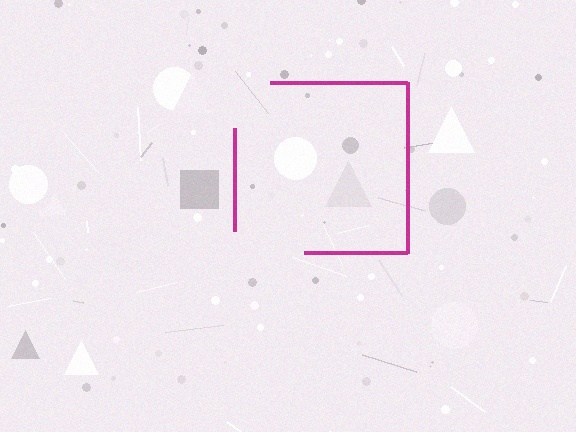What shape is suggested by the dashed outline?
The dashed outline suggests a square.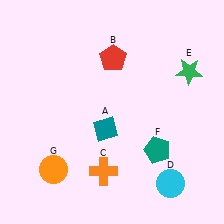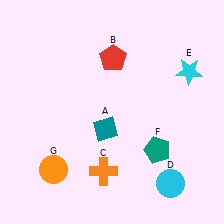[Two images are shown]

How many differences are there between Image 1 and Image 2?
There is 1 difference between the two images.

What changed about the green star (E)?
In Image 1, E is green. In Image 2, it changed to cyan.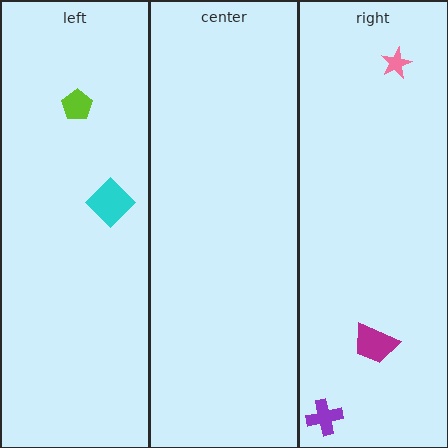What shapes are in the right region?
The purple cross, the pink star, the magenta trapezoid.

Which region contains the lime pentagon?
The left region.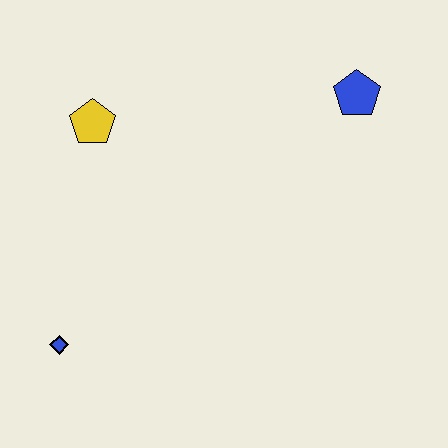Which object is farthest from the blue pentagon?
The blue diamond is farthest from the blue pentagon.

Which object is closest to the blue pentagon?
The yellow pentagon is closest to the blue pentagon.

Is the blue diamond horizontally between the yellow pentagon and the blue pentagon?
No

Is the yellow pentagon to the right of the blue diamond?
Yes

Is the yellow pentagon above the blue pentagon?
No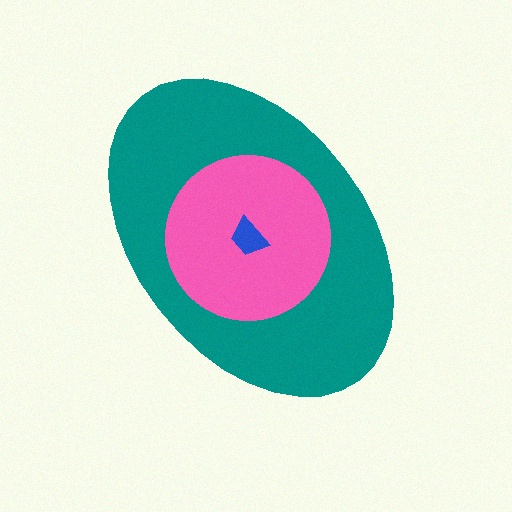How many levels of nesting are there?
3.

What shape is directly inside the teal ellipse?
The pink circle.